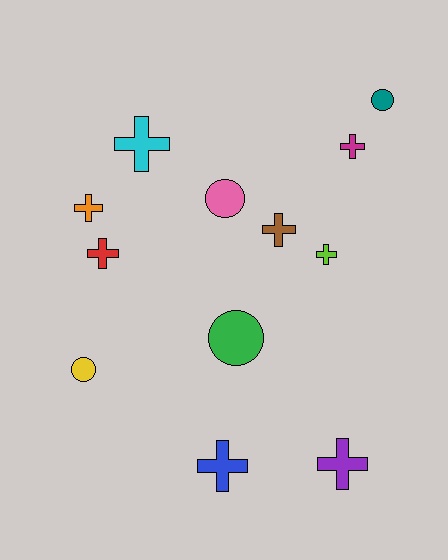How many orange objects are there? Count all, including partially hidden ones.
There is 1 orange object.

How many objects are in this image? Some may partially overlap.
There are 12 objects.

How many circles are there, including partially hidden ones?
There are 4 circles.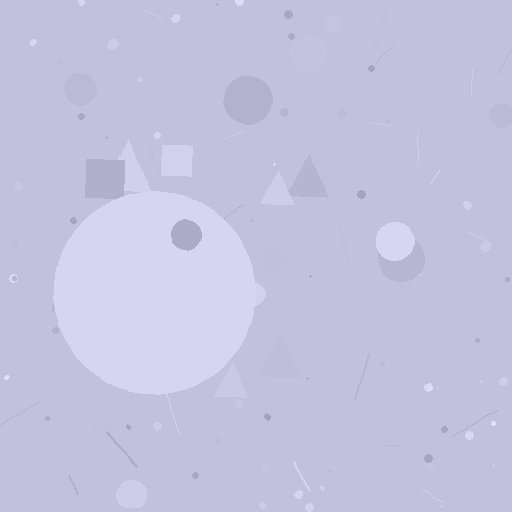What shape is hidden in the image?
A circle is hidden in the image.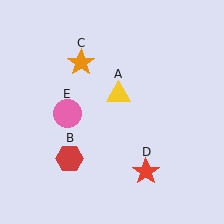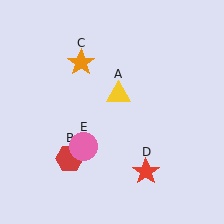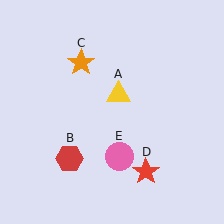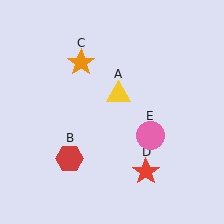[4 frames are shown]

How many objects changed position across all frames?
1 object changed position: pink circle (object E).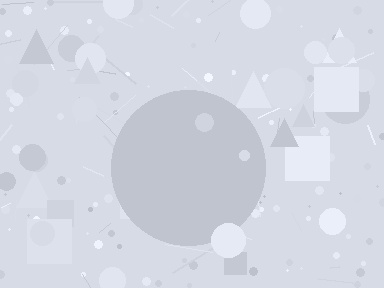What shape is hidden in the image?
A circle is hidden in the image.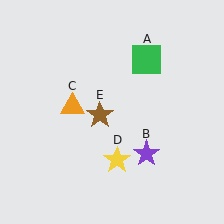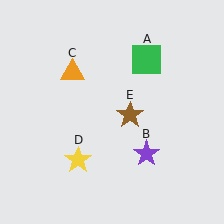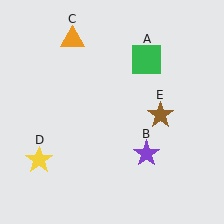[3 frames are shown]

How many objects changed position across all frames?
3 objects changed position: orange triangle (object C), yellow star (object D), brown star (object E).